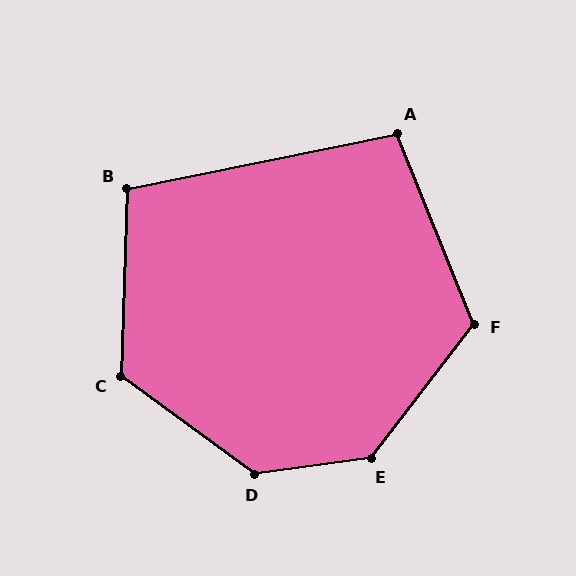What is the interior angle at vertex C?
Approximately 124 degrees (obtuse).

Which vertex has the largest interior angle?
D, at approximately 136 degrees.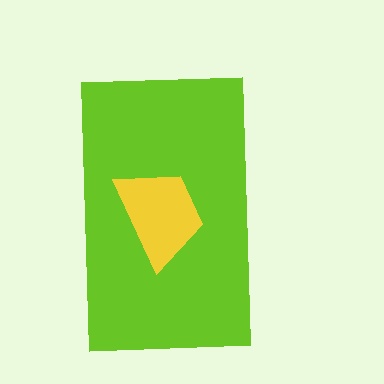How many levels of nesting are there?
2.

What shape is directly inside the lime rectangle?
The yellow trapezoid.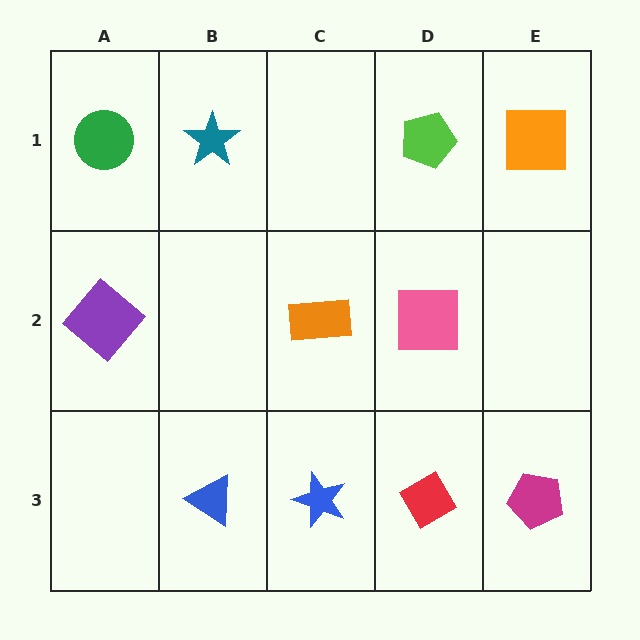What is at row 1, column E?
An orange square.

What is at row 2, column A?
A purple diamond.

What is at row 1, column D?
A lime pentagon.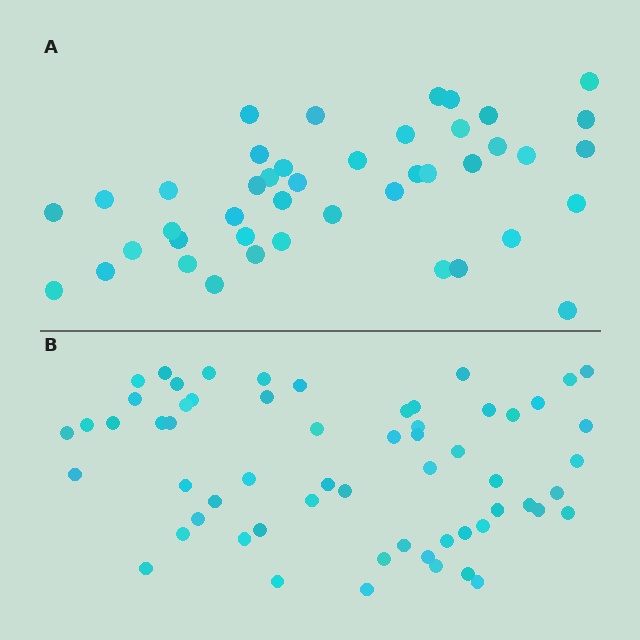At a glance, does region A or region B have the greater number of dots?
Region B (the bottom region) has more dots.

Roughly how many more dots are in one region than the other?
Region B has approximately 15 more dots than region A.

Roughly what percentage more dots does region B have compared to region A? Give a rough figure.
About 40% more.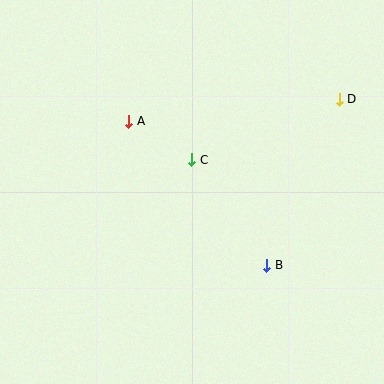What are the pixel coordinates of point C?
Point C is at (192, 160).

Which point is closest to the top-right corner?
Point D is closest to the top-right corner.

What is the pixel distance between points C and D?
The distance between C and D is 159 pixels.